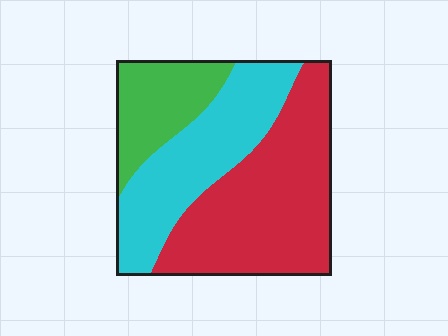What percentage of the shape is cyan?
Cyan takes up between a sixth and a third of the shape.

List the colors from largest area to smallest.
From largest to smallest: red, cyan, green.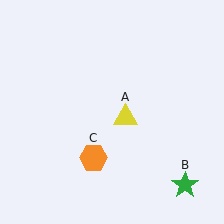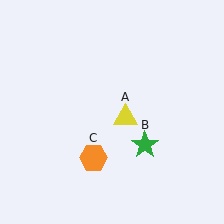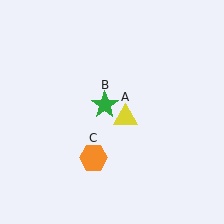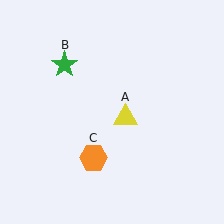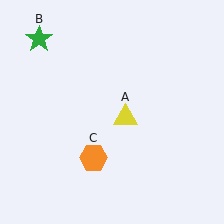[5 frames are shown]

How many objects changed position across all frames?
1 object changed position: green star (object B).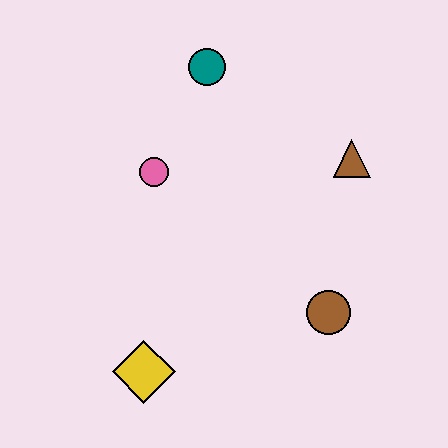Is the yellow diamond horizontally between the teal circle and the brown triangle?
No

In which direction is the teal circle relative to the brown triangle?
The teal circle is to the left of the brown triangle.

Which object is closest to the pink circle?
The teal circle is closest to the pink circle.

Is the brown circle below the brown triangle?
Yes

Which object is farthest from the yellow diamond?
The teal circle is farthest from the yellow diamond.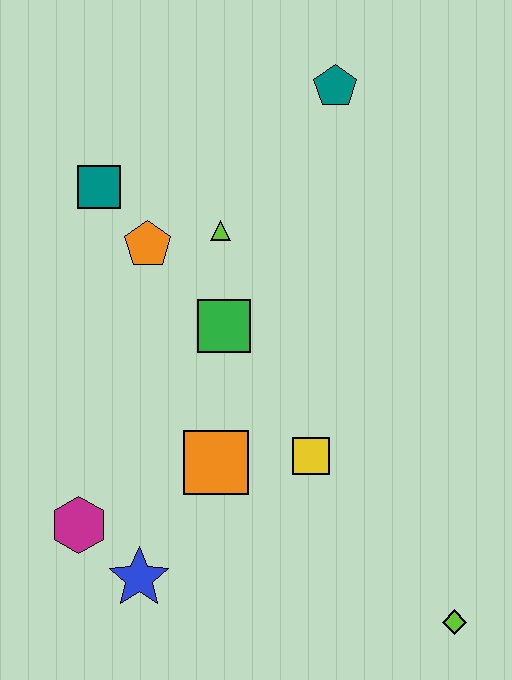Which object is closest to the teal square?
The orange pentagon is closest to the teal square.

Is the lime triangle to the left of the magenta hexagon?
No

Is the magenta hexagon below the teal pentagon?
Yes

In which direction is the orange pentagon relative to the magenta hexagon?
The orange pentagon is above the magenta hexagon.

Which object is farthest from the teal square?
The lime diamond is farthest from the teal square.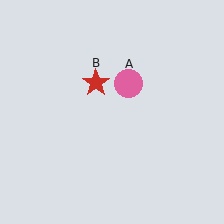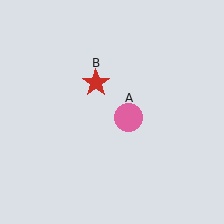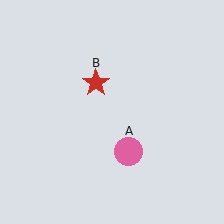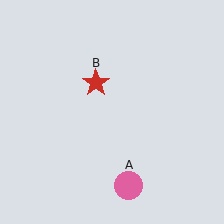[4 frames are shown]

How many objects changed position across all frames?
1 object changed position: pink circle (object A).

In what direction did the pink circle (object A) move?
The pink circle (object A) moved down.